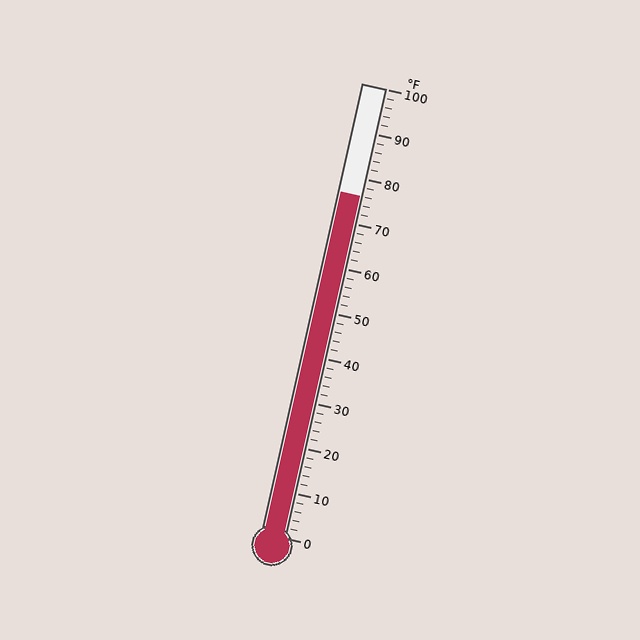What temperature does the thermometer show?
The thermometer shows approximately 76°F.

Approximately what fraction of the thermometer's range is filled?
The thermometer is filled to approximately 75% of its range.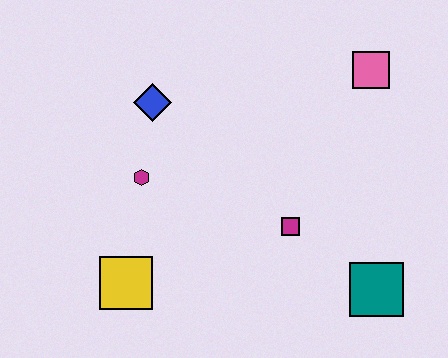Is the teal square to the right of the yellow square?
Yes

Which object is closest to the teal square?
The magenta square is closest to the teal square.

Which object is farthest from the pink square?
The yellow square is farthest from the pink square.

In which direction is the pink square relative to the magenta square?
The pink square is above the magenta square.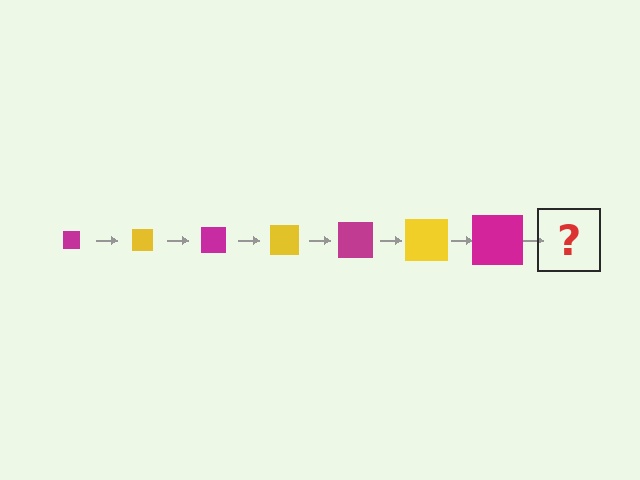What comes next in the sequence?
The next element should be a yellow square, larger than the previous one.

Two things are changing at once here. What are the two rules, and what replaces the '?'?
The two rules are that the square grows larger each step and the color cycles through magenta and yellow. The '?' should be a yellow square, larger than the previous one.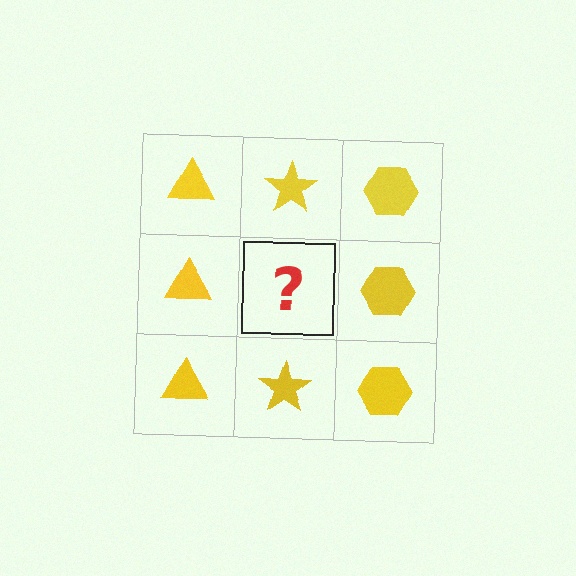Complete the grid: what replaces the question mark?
The question mark should be replaced with a yellow star.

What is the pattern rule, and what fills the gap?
The rule is that each column has a consistent shape. The gap should be filled with a yellow star.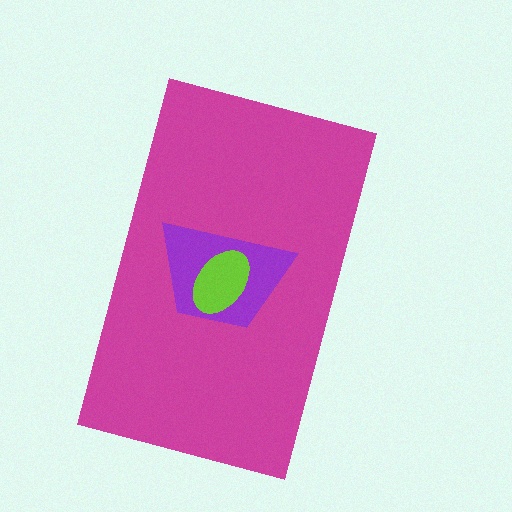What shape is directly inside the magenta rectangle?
The purple trapezoid.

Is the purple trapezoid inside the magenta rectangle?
Yes.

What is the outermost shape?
The magenta rectangle.